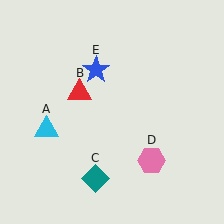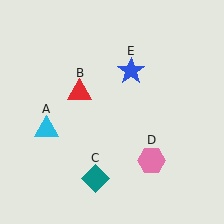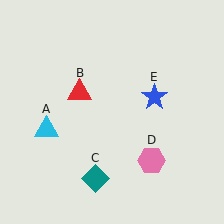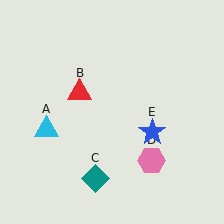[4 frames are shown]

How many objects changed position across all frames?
1 object changed position: blue star (object E).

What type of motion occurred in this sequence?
The blue star (object E) rotated clockwise around the center of the scene.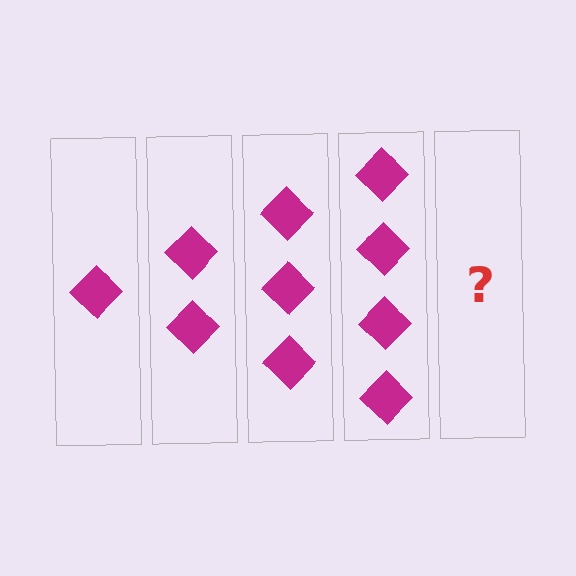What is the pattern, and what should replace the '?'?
The pattern is that each step adds one more diamond. The '?' should be 5 diamonds.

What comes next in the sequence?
The next element should be 5 diamonds.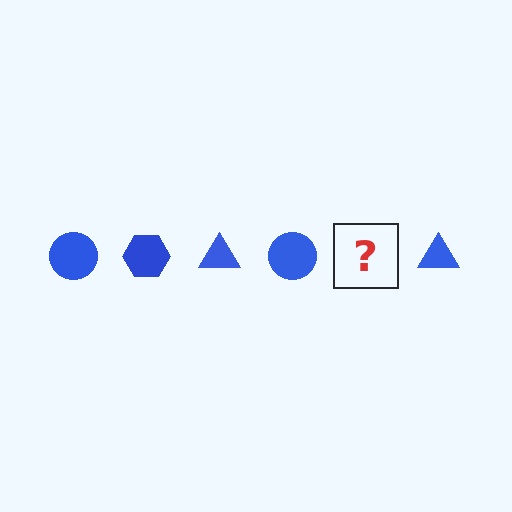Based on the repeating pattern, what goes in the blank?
The blank should be a blue hexagon.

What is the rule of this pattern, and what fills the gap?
The rule is that the pattern cycles through circle, hexagon, triangle shapes in blue. The gap should be filled with a blue hexagon.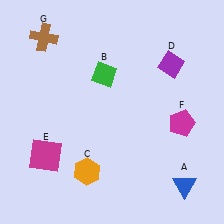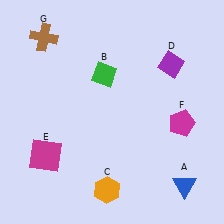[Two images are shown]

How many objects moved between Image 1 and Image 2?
1 object moved between the two images.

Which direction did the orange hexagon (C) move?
The orange hexagon (C) moved right.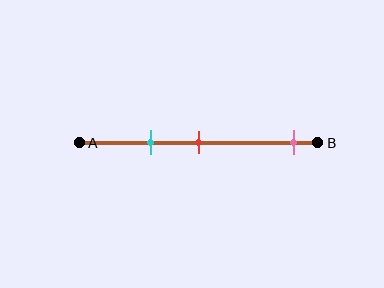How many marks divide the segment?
There are 3 marks dividing the segment.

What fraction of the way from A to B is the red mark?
The red mark is approximately 50% (0.5) of the way from A to B.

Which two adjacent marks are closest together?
The cyan and red marks are the closest adjacent pair.